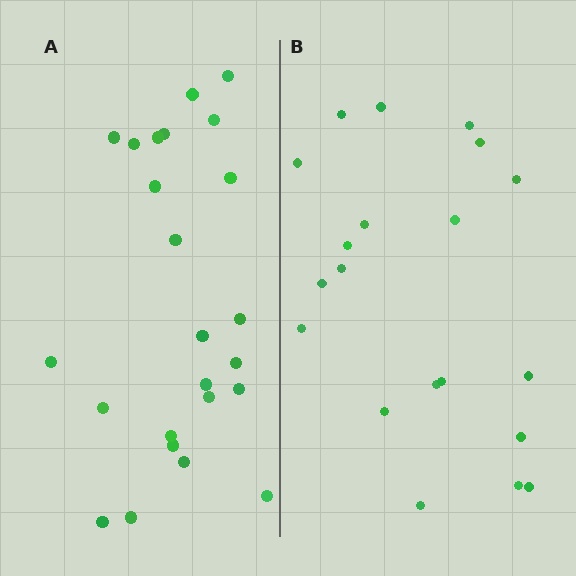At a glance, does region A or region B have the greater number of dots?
Region A (the left region) has more dots.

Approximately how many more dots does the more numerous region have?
Region A has about 4 more dots than region B.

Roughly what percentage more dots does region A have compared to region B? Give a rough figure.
About 20% more.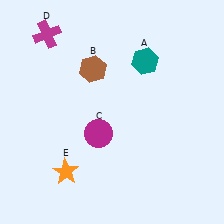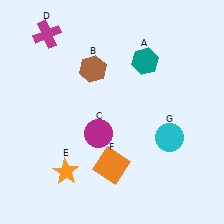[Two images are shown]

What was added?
An orange square (F), a cyan circle (G) were added in Image 2.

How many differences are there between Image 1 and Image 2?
There are 2 differences between the two images.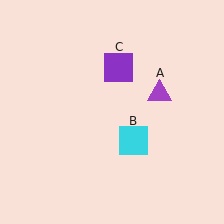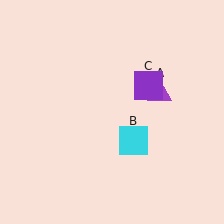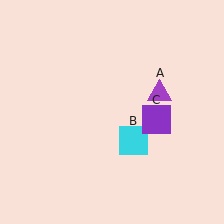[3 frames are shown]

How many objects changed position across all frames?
1 object changed position: purple square (object C).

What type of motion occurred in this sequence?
The purple square (object C) rotated clockwise around the center of the scene.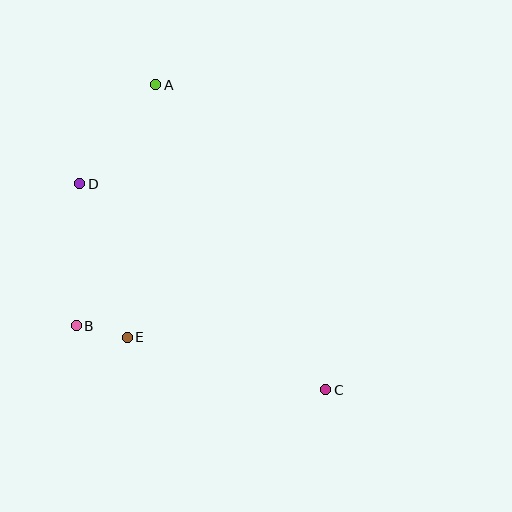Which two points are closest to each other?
Points B and E are closest to each other.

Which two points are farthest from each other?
Points A and C are farthest from each other.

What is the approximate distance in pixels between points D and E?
The distance between D and E is approximately 160 pixels.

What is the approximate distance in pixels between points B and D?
The distance between B and D is approximately 142 pixels.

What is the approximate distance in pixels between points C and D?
The distance between C and D is approximately 321 pixels.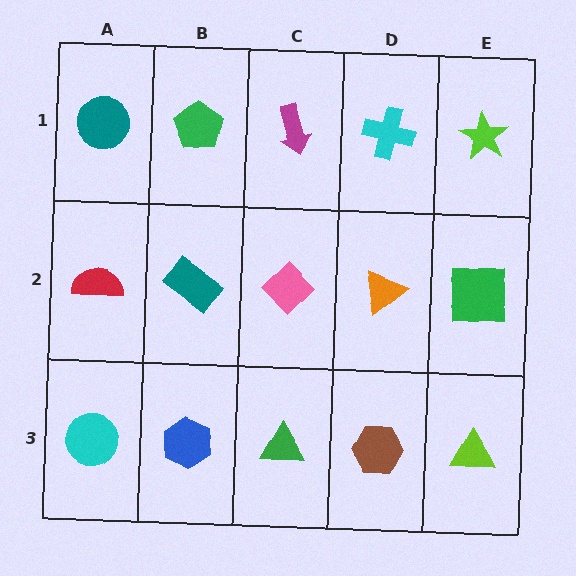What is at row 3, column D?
A brown hexagon.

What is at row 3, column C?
A green triangle.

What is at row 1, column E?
A lime star.